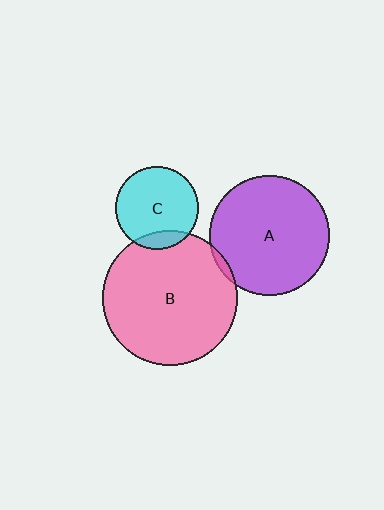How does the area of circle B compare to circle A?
Approximately 1.3 times.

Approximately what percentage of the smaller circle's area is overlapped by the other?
Approximately 5%.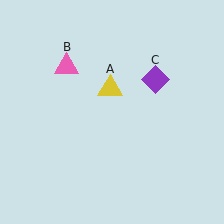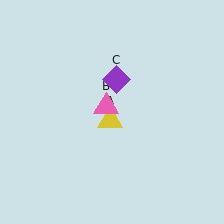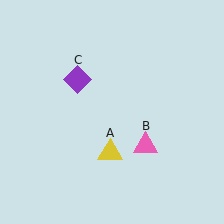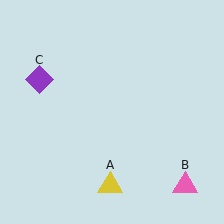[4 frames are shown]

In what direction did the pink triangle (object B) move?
The pink triangle (object B) moved down and to the right.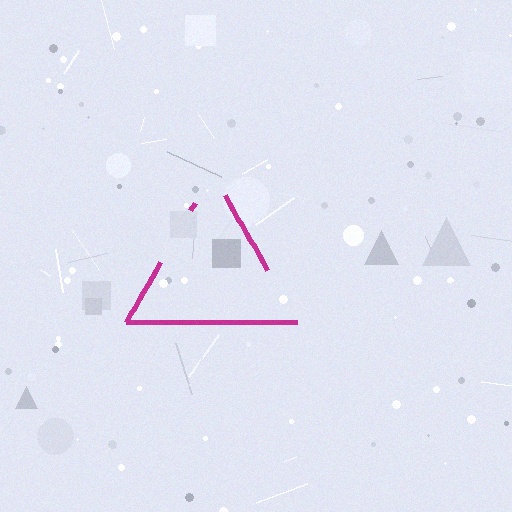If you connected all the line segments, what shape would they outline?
They would outline a triangle.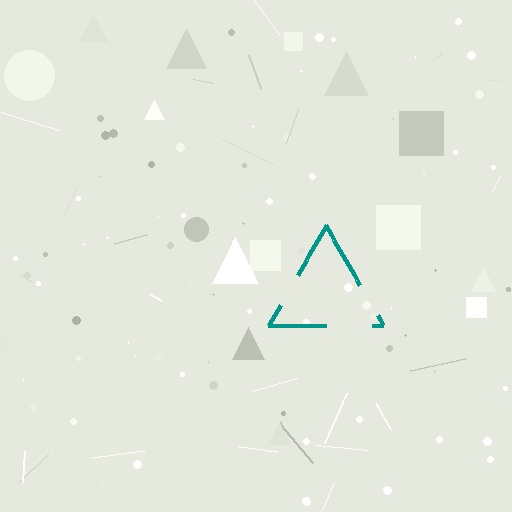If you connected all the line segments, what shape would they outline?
They would outline a triangle.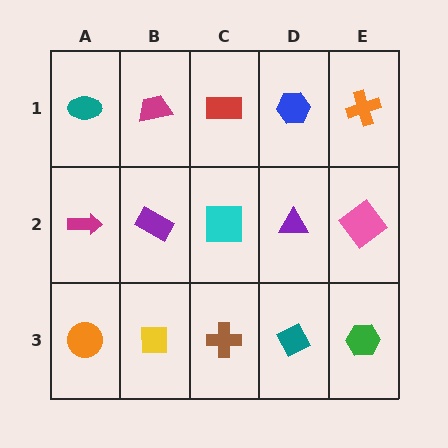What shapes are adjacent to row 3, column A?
A magenta arrow (row 2, column A), a yellow square (row 3, column B).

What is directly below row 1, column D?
A purple triangle.